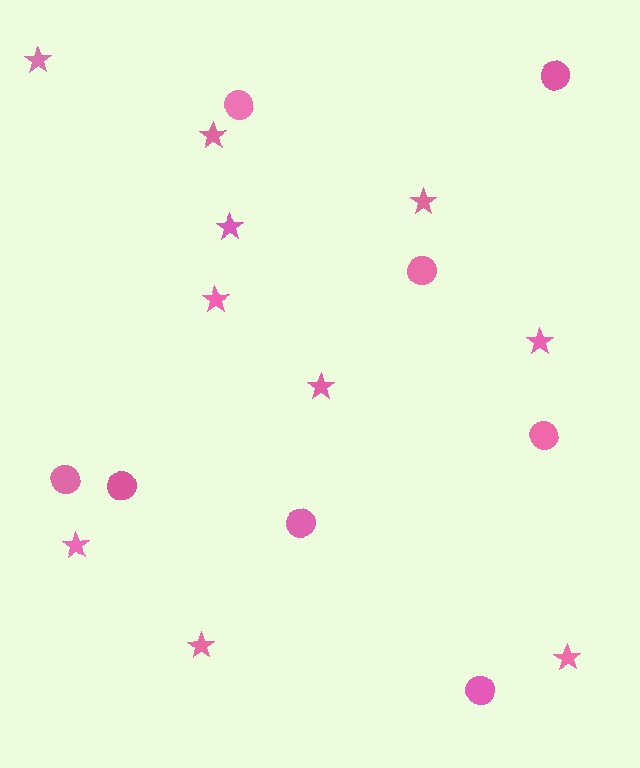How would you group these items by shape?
There are 2 groups: one group of stars (10) and one group of circles (8).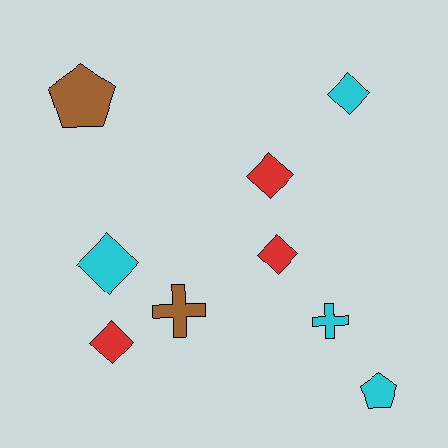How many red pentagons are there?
There are no red pentagons.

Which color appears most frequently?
Cyan, with 4 objects.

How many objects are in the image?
There are 9 objects.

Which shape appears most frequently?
Diamond, with 5 objects.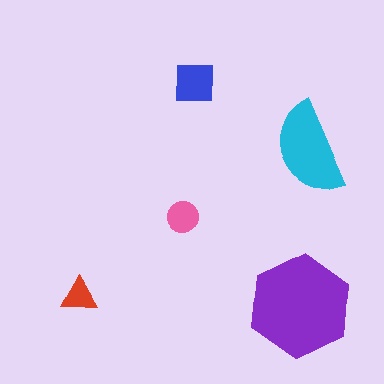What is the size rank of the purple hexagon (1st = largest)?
1st.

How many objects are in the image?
There are 5 objects in the image.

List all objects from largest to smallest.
The purple hexagon, the cyan semicircle, the blue square, the pink circle, the red triangle.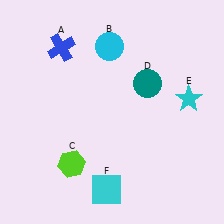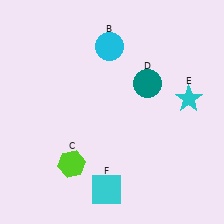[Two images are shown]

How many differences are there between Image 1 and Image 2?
There is 1 difference between the two images.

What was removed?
The blue cross (A) was removed in Image 2.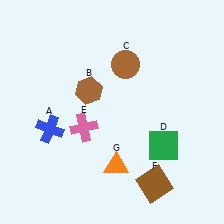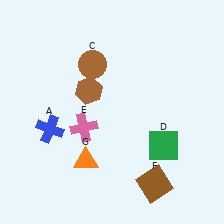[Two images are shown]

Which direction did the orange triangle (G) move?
The orange triangle (G) moved left.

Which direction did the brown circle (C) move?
The brown circle (C) moved left.